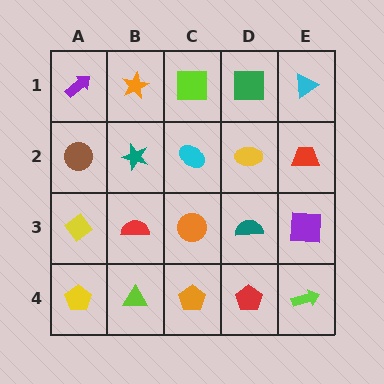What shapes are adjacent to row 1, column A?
A brown circle (row 2, column A), an orange star (row 1, column B).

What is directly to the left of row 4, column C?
A lime triangle.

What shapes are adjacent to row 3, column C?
A cyan ellipse (row 2, column C), an orange pentagon (row 4, column C), a red semicircle (row 3, column B), a teal semicircle (row 3, column D).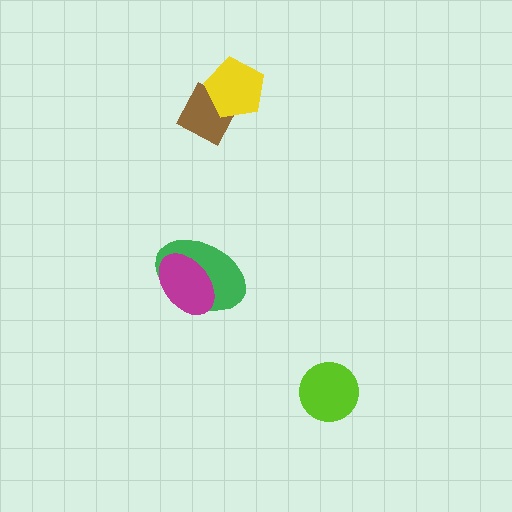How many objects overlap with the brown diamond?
1 object overlaps with the brown diamond.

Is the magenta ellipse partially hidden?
No, no other shape covers it.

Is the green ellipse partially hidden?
Yes, it is partially covered by another shape.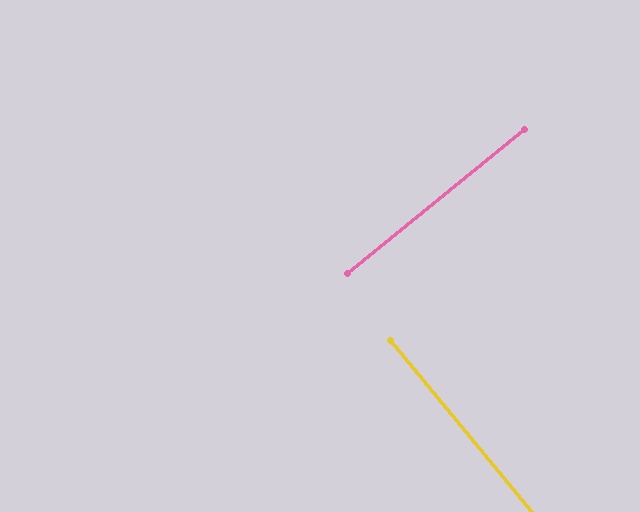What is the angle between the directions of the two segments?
Approximately 89 degrees.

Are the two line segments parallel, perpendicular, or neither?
Perpendicular — they meet at approximately 89°.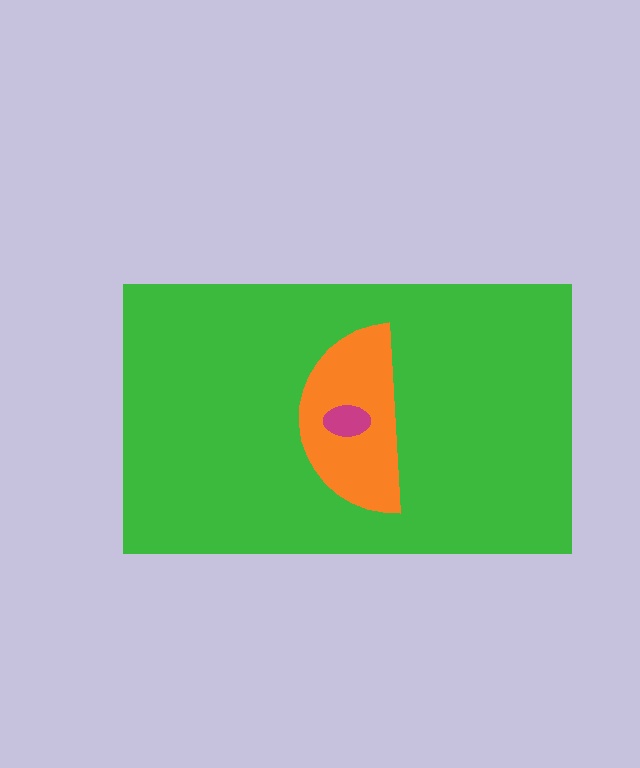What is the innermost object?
The magenta ellipse.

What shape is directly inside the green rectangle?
The orange semicircle.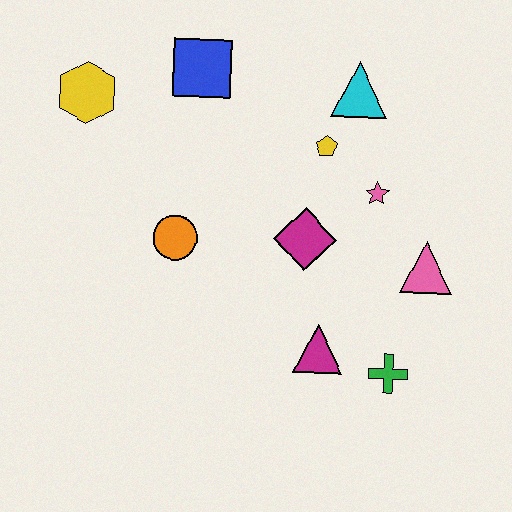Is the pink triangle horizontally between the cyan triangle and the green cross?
No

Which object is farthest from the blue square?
The green cross is farthest from the blue square.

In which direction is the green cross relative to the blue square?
The green cross is below the blue square.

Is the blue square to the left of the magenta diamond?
Yes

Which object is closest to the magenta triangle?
The green cross is closest to the magenta triangle.